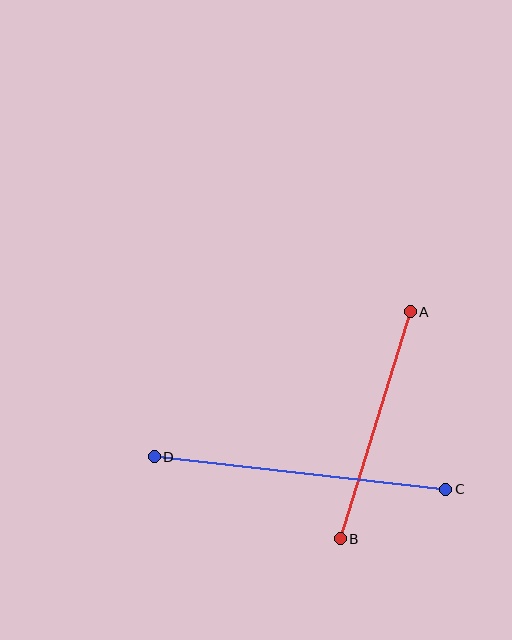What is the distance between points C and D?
The distance is approximately 293 pixels.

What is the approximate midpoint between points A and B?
The midpoint is at approximately (375, 425) pixels.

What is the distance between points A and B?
The distance is approximately 238 pixels.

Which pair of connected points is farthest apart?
Points C and D are farthest apart.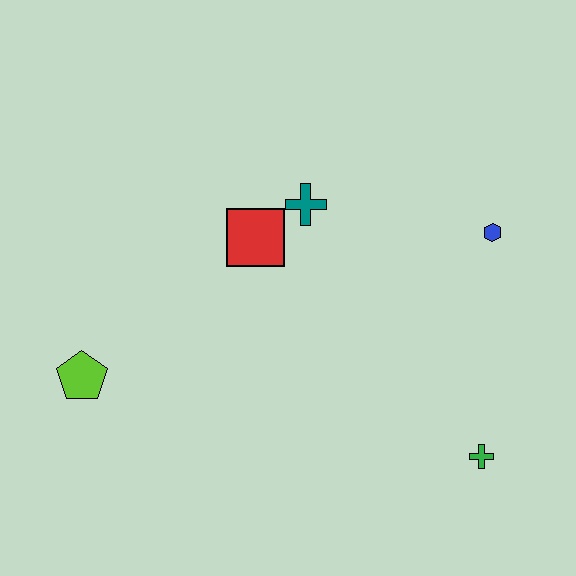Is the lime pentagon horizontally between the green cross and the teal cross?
No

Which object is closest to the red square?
The teal cross is closest to the red square.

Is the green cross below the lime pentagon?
Yes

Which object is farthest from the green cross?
The lime pentagon is farthest from the green cross.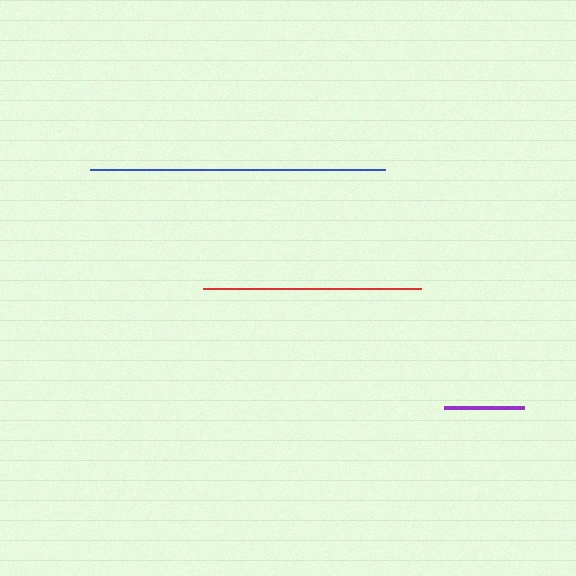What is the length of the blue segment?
The blue segment is approximately 296 pixels long.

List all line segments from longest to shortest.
From longest to shortest: blue, red, purple.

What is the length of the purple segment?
The purple segment is approximately 80 pixels long.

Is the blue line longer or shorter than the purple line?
The blue line is longer than the purple line.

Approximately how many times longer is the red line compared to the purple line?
The red line is approximately 2.7 times the length of the purple line.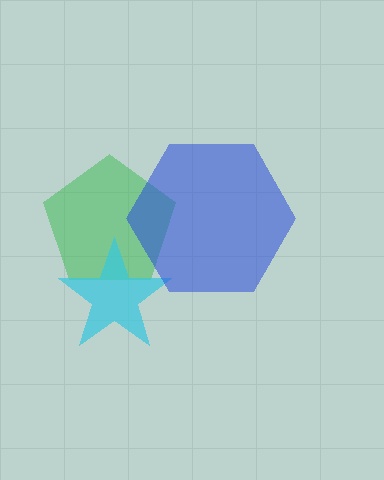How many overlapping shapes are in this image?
There are 3 overlapping shapes in the image.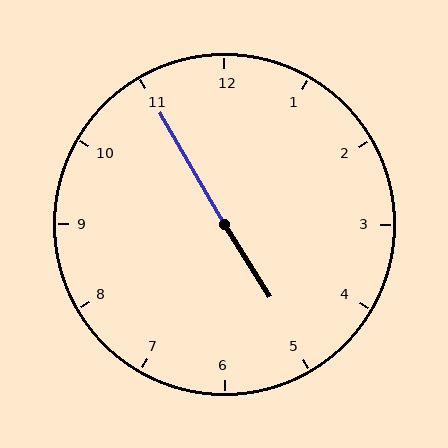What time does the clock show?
4:55.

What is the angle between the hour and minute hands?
Approximately 178 degrees.